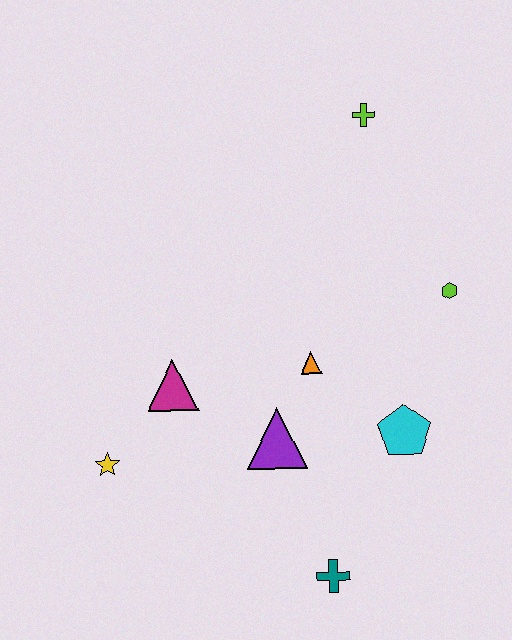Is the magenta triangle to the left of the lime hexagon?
Yes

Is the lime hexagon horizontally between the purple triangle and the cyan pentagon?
No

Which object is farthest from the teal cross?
The lime cross is farthest from the teal cross.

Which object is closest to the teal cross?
The purple triangle is closest to the teal cross.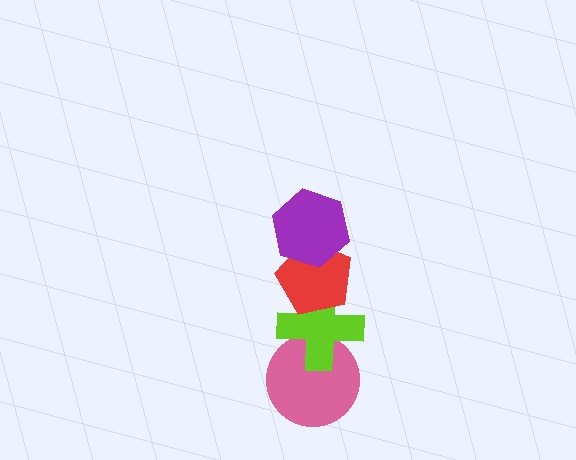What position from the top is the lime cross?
The lime cross is 3rd from the top.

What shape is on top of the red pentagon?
The purple hexagon is on top of the red pentagon.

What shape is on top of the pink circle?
The lime cross is on top of the pink circle.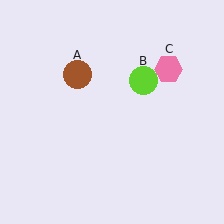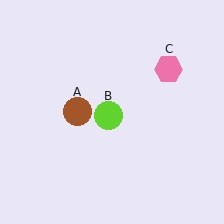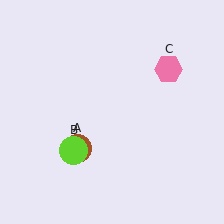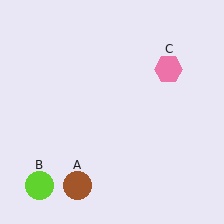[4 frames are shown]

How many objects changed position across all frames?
2 objects changed position: brown circle (object A), lime circle (object B).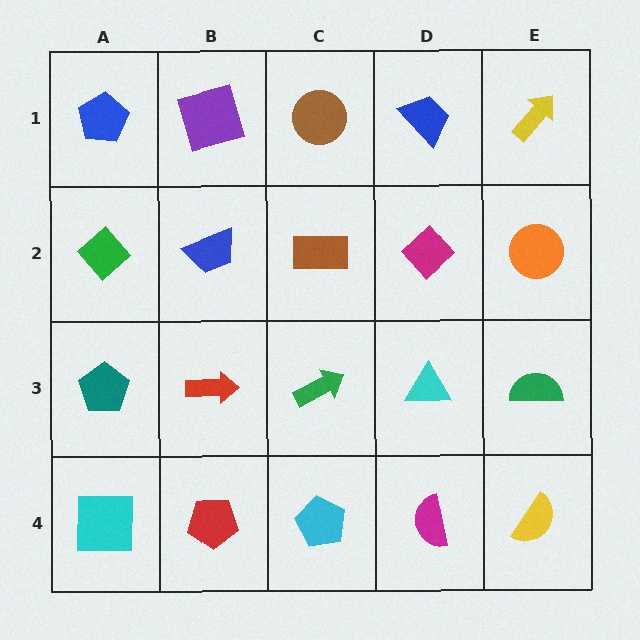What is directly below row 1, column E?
An orange circle.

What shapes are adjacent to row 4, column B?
A red arrow (row 3, column B), a cyan square (row 4, column A), a cyan pentagon (row 4, column C).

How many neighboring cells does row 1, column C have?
3.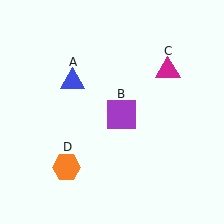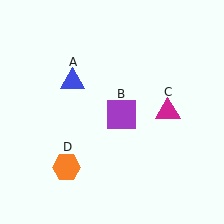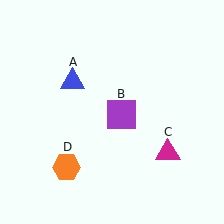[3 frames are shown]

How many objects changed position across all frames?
1 object changed position: magenta triangle (object C).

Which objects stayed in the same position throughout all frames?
Blue triangle (object A) and purple square (object B) and orange hexagon (object D) remained stationary.